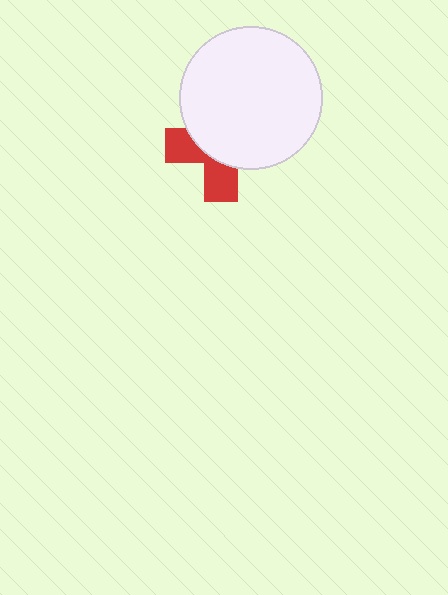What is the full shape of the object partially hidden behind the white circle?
The partially hidden object is a red cross.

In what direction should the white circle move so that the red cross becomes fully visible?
The white circle should move up. That is the shortest direction to clear the overlap and leave the red cross fully visible.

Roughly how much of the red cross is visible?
A small part of it is visible (roughly 37%).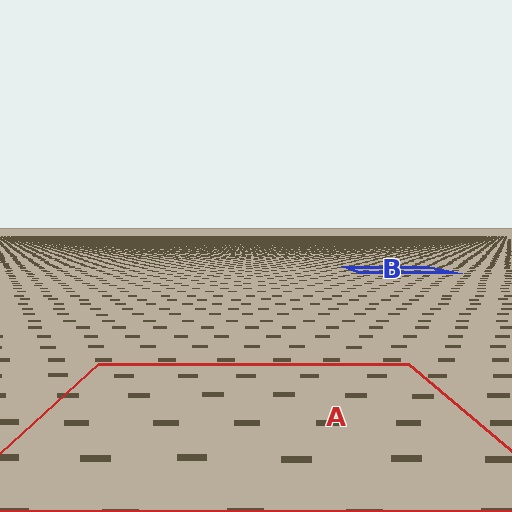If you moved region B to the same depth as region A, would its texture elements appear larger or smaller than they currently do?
They would appear larger. At a closer depth, the same texture elements are projected at a bigger on-screen size.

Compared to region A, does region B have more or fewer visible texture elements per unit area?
Region B has more texture elements per unit area — they are packed more densely because it is farther away.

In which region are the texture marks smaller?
The texture marks are smaller in region B, because it is farther away.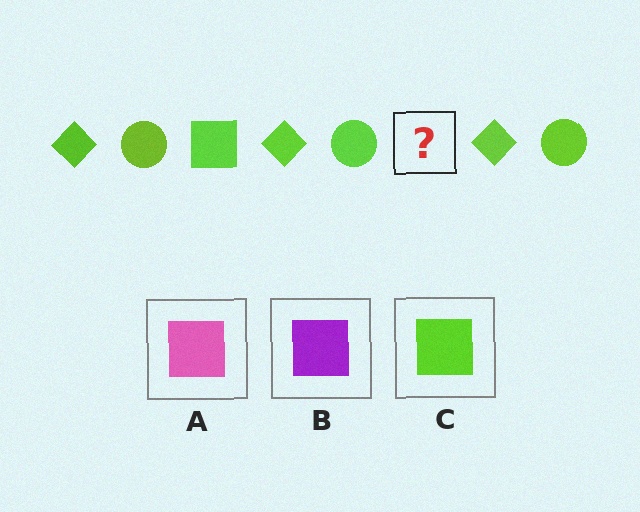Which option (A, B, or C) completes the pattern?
C.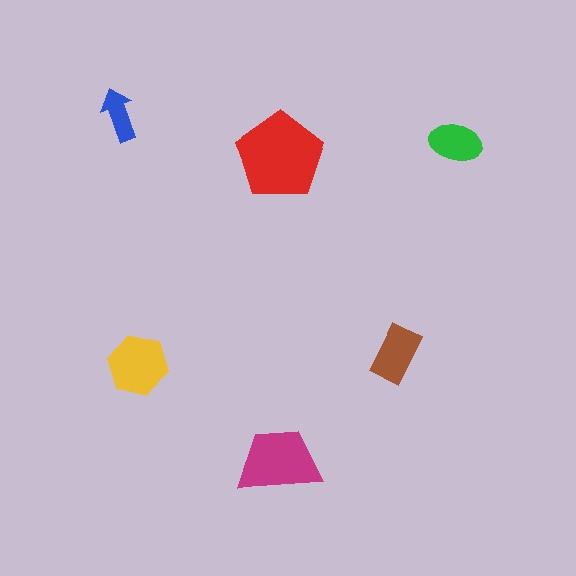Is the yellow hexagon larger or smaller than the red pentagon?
Smaller.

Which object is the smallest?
The blue arrow.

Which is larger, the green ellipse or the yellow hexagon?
The yellow hexagon.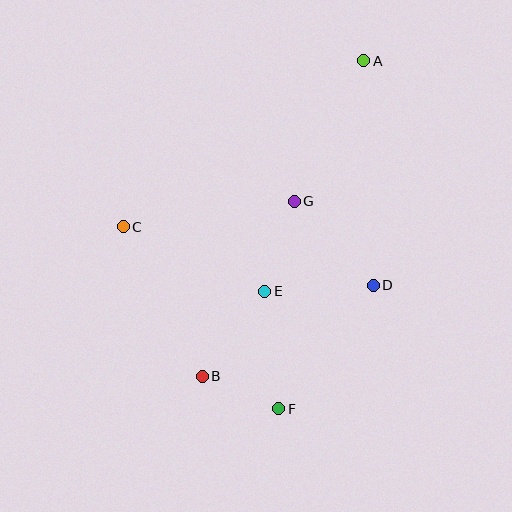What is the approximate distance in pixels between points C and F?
The distance between C and F is approximately 239 pixels.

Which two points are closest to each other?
Points B and F are closest to each other.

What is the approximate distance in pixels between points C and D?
The distance between C and D is approximately 257 pixels.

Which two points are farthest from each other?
Points A and F are farthest from each other.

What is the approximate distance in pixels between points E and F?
The distance between E and F is approximately 118 pixels.